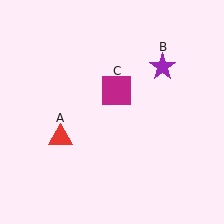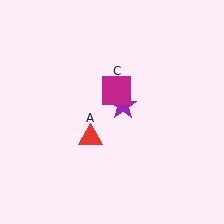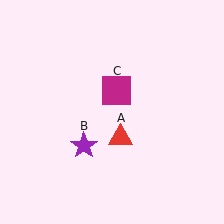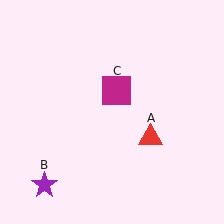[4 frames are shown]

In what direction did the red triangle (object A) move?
The red triangle (object A) moved right.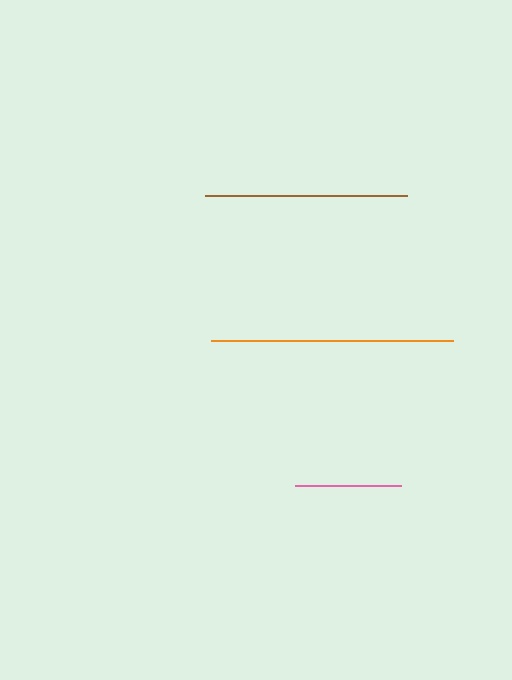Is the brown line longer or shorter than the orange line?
The orange line is longer than the brown line.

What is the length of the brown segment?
The brown segment is approximately 202 pixels long.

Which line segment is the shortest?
The pink line is the shortest at approximately 106 pixels.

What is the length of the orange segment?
The orange segment is approximately 242 pixels long.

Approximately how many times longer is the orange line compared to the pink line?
The orange line is approximately 2.3 times the length of the pink line.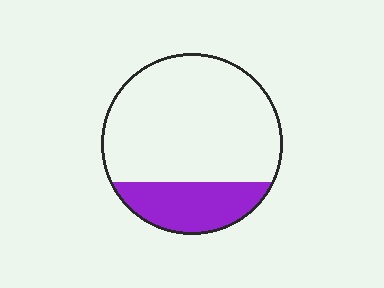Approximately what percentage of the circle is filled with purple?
Approximately 25%.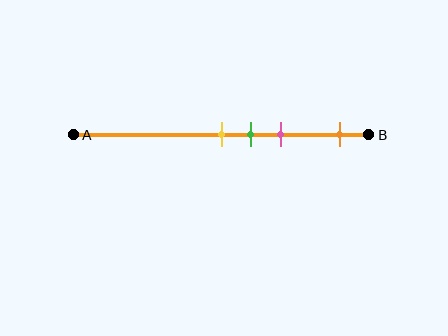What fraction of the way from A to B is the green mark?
The green mark is approximately 60% (0.6) of the way from A to B.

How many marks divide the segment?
There are 4 marks dividing the segment.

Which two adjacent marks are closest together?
The yellow and green marks are the closest adjacent pair.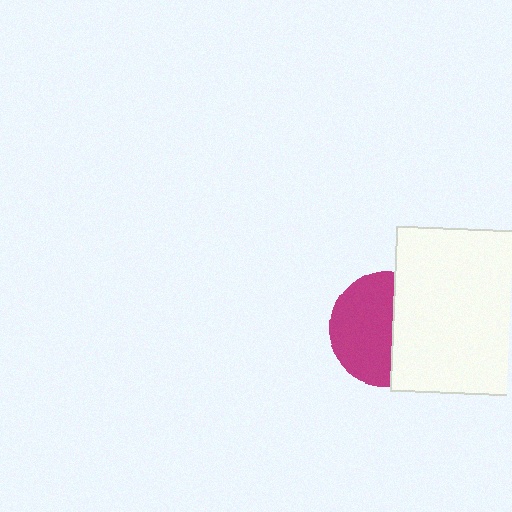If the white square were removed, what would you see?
You would see the complete magenta circle.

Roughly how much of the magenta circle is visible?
About half of it is visible (roughly 56%).